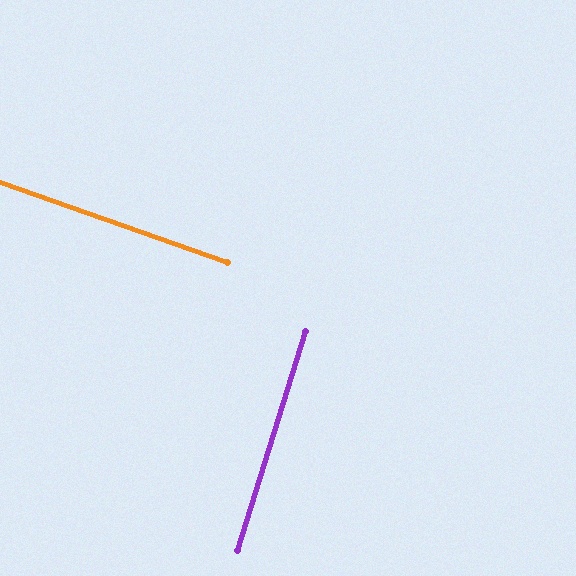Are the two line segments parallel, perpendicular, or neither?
Perpendicular — they meet at approximately 88°.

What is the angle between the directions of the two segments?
Approximately 88 degrees.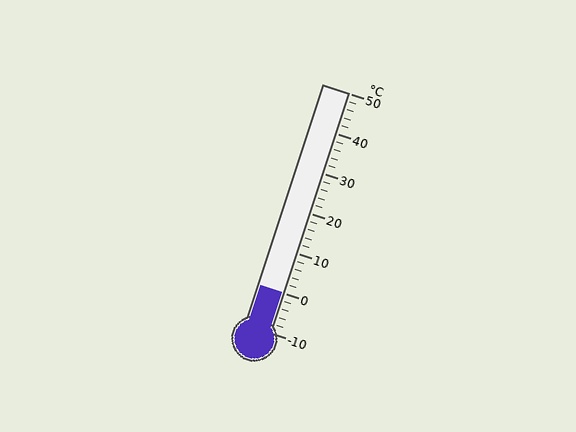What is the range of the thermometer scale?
The thermometer scale ranges from -10°C to 50°C.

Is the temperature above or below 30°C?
The temperature is below 30°C.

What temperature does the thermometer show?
The thermometer shows approximately 0°C.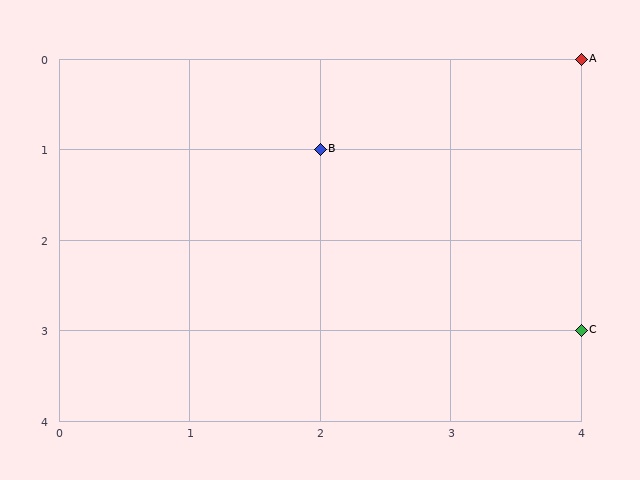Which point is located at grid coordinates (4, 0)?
Point A is at (4, 0).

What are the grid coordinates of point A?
Point A is at grid coordinates (4, 0).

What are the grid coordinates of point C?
Point C is at grid coordinates (4, 3).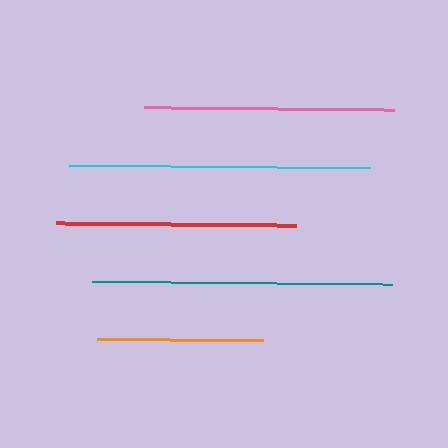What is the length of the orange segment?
The orange segment is approximately 167 pixels long.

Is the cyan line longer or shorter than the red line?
The cyan line is longer than the red line.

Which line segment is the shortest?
The orange line is the shortest at approximately 167 pixels.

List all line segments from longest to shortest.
From longest to shortest: cyan, teal, pink, red, orange.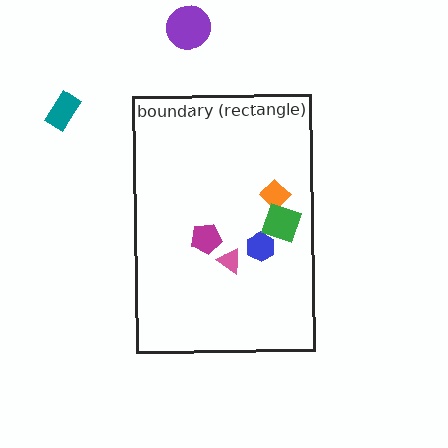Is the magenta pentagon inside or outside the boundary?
Inside.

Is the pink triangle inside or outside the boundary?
Inside.